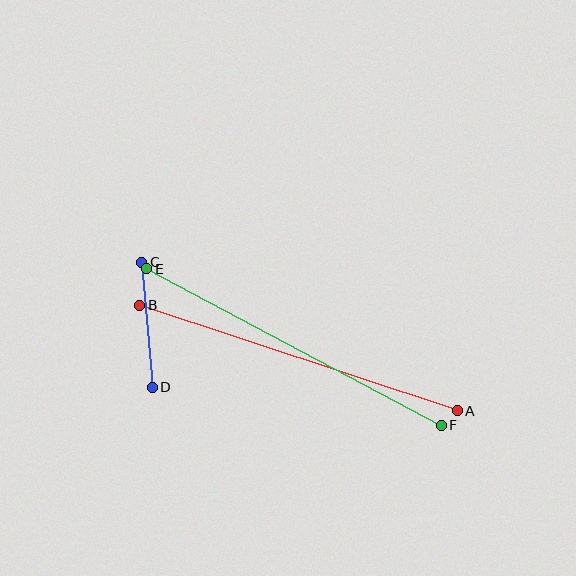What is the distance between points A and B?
The distance is approximately 335 pixels.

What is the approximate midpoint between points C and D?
The midpoint is at approximately (147, 325) pixels.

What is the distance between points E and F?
The distance is approximately 334 pixels.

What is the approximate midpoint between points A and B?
The midpoint is at approximately (299, 358) pixels.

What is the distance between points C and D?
The distance is approximately 125 pixels.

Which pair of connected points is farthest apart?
Points A and B are farthest apart.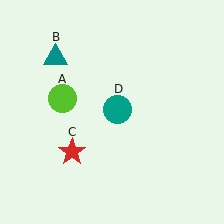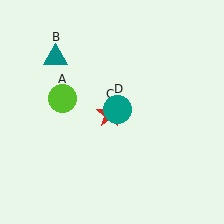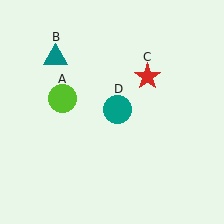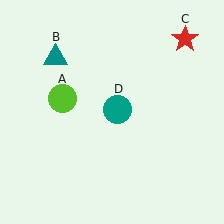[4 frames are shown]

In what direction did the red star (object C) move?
The red star (object C) moved up and to the right.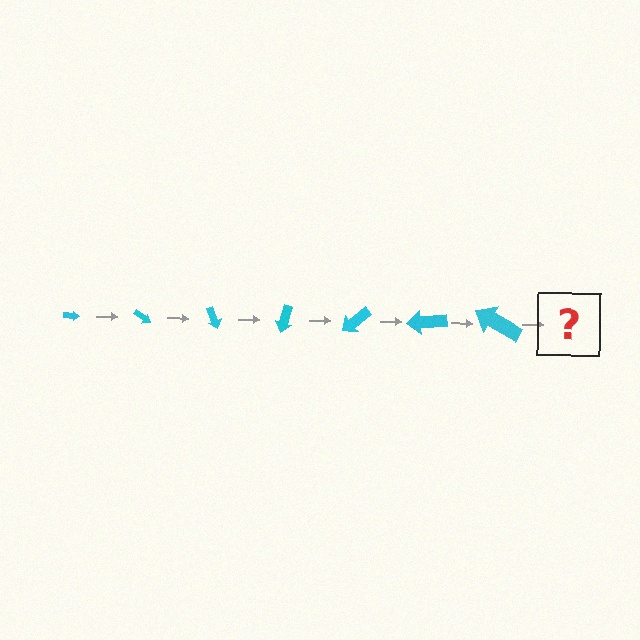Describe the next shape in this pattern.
It should be an arrow, larger than the previous one and rotated 245 degrees from the start.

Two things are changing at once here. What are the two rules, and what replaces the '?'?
The two rules are that the arrow grows larger each step and it rotates 35 degrees each step. The '?' should be an arrow, larger than the previous one and rotated 245 degrees from the start.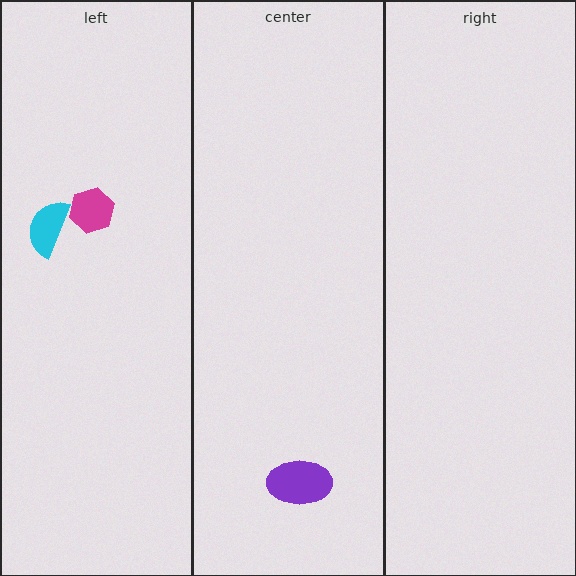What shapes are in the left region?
The cyan semicircle, the magenta hexagon.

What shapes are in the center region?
The purple ellipse.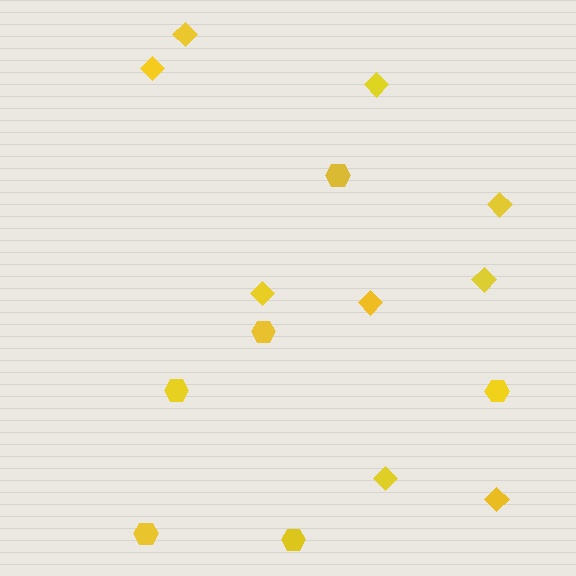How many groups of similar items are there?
There are 2 groups: one group of hexagons (6) and one group of diamonds (9).